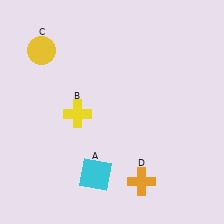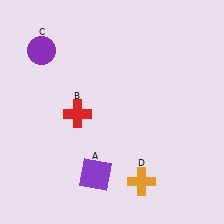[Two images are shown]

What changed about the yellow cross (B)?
In Image 1, B is yellow. In Image 2, it changed to red.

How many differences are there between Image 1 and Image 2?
There are 3 differences between the two images.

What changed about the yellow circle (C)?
In Image 1, C is yellow. In Image 2, it changed to purple.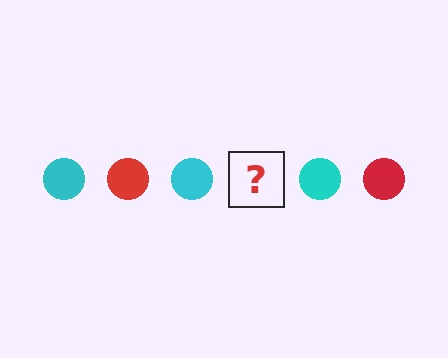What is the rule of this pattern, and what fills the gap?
The rule is that the pattern cycles through cyan, red circles. The gap should be filled with a red circle.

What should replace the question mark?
The question mark should be replaced with a red circle.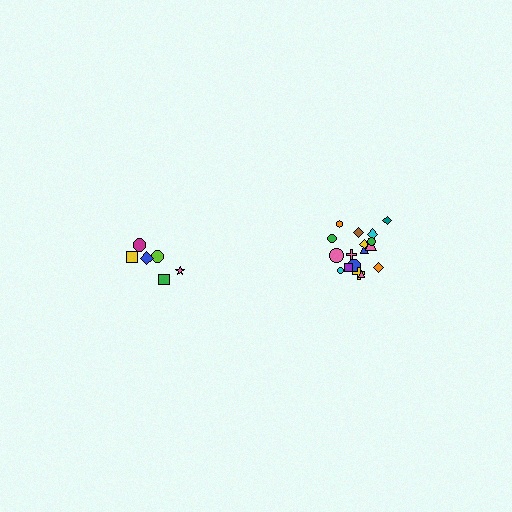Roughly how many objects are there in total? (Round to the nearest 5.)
Roughly 25 objects in total.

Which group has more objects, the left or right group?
The right group.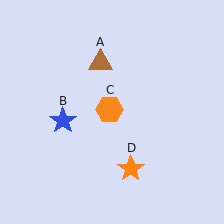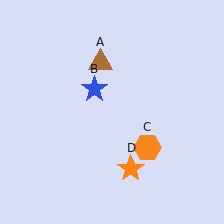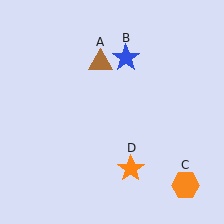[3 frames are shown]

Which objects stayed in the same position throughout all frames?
Brown triangle (object A) and orange star (object D) remained stationary.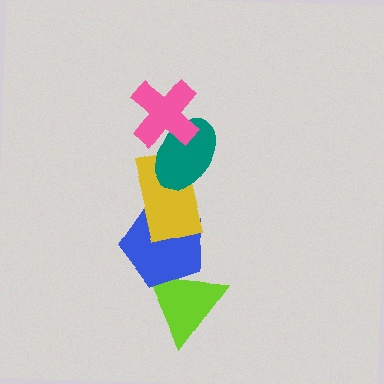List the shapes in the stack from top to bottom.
From top to bottom: the pink cross, the teal ellipse, the yellow rectangle, the blue pentagon, the lime triangle.